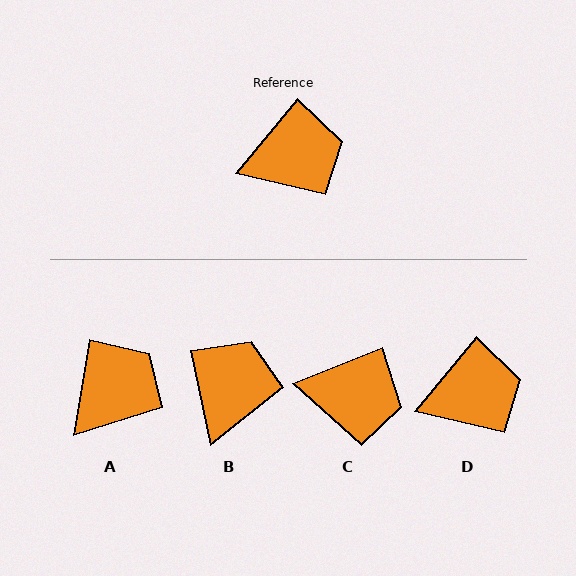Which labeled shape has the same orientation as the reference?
D.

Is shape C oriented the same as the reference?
No, it is off by about 29 degrees.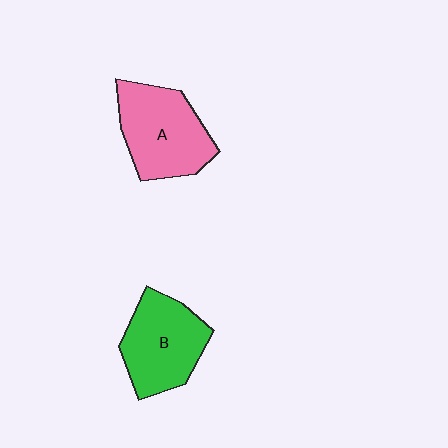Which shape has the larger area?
Shape A (pink).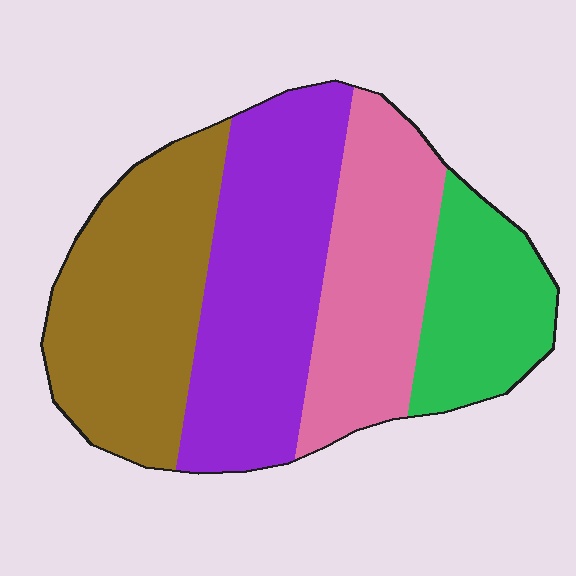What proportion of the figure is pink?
Pink covers about 25% of the figure.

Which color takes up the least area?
Green, at roughly 15%.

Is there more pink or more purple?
Purple.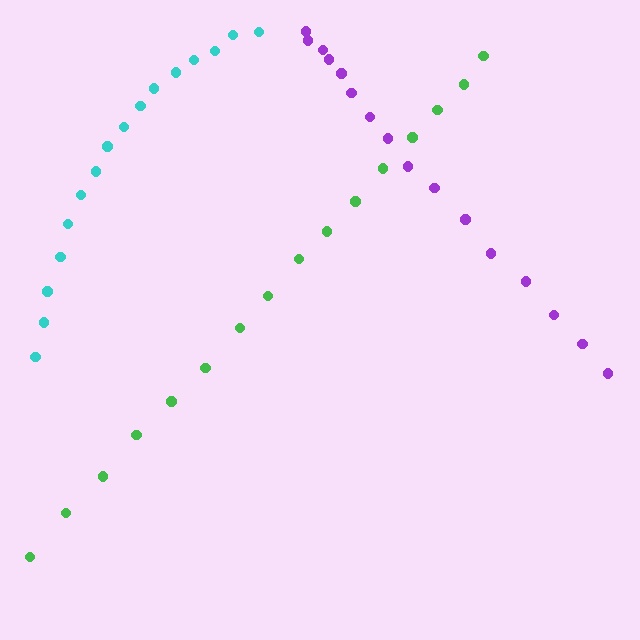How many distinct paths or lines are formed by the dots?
There are 3 distinct paths.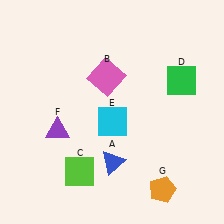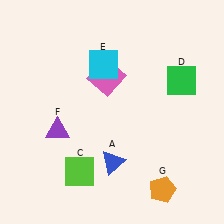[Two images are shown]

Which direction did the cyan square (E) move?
The cyan square (E) moved up.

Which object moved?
The cyan square (E) moved up.